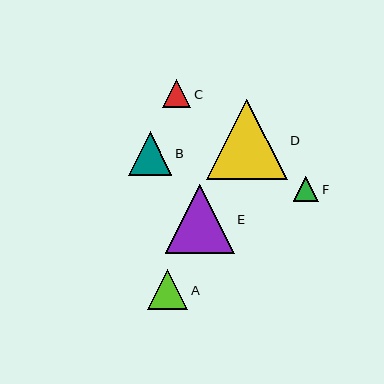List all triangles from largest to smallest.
From largest to smallest: D, E, B, A, C, F.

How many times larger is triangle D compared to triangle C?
Triangle D is approximately 2.9 times the size of triangle C.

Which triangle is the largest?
Triangle D is the largest with a size of approximately 81 pixels.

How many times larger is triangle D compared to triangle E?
Triangle D is approximately 1.2 times the size of triangle E.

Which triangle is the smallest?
Triangle F is the smallest with a size of approximately 25 pixels.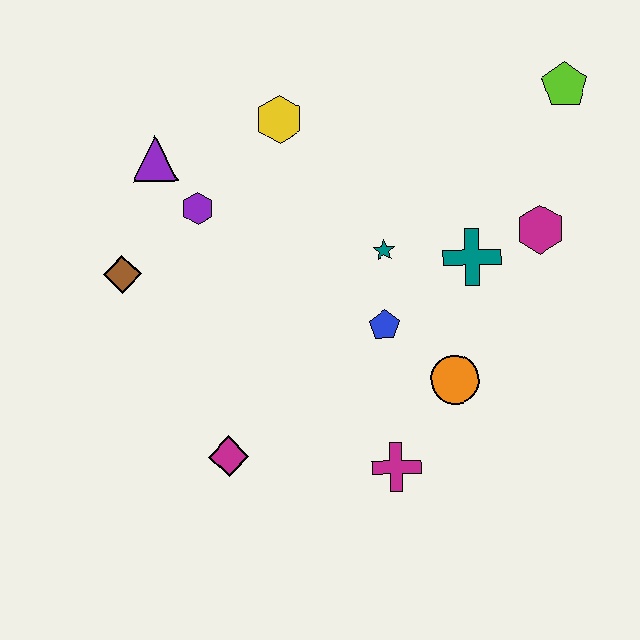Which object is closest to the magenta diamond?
The magenta cross is closest to the magenta diamond.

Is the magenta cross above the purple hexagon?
No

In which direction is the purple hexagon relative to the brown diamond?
The purple hexagon is to the right of the brown diamond.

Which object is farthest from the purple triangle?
The lime pentagon is farthest from the purple triangle.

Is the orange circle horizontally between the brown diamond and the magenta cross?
No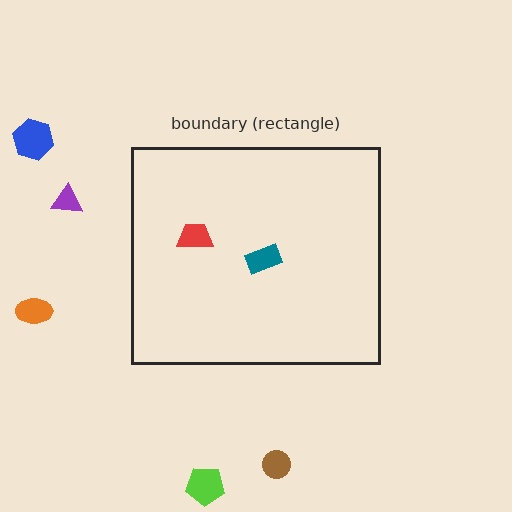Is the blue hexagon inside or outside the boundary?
Outside.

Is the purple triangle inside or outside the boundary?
Outside.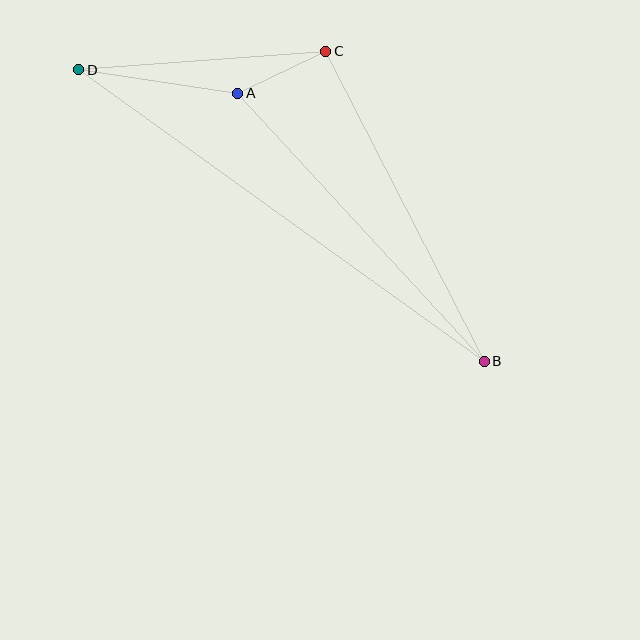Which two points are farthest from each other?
Points B and D are farthest from each other.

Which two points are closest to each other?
Points A and C are closest to each other.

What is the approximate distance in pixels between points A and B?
The distance between A and B is approximately 364 pixels.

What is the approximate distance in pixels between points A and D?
The distance between A and D is approximately 161 pixels.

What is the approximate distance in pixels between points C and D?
The distance between C and D is approximately 248 pixels.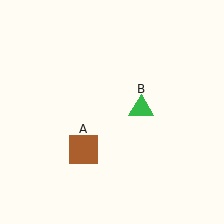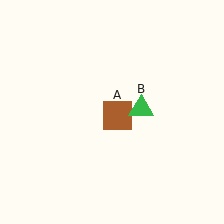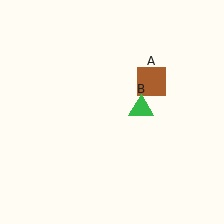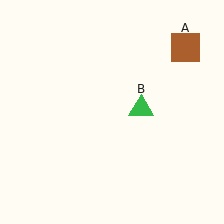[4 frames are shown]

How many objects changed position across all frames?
1 object changed position: brown square (object A).